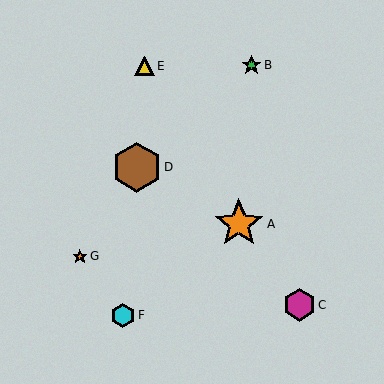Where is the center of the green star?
The center of the green star is at (251, 65).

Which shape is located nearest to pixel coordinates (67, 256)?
The orange star (labeled G) at (80, 256) is nearest to that location.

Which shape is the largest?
The orange star (labeled A) is the largest.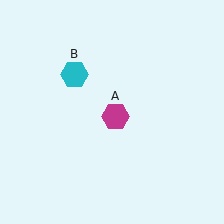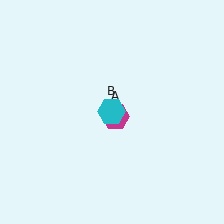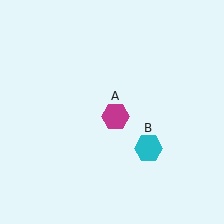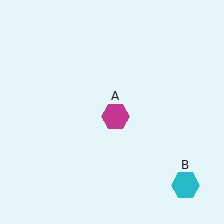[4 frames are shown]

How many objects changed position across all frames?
1 object changed position: cyan hexagon (object B).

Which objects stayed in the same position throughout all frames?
Magenta hexagon (object A) remained stationary.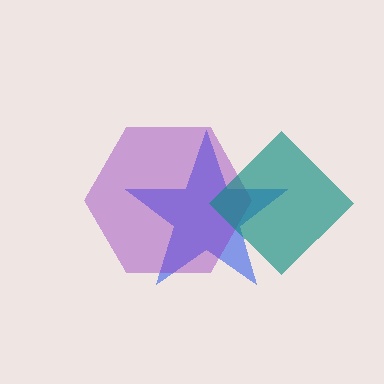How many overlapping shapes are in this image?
There are 3 overlapping shapes in the image.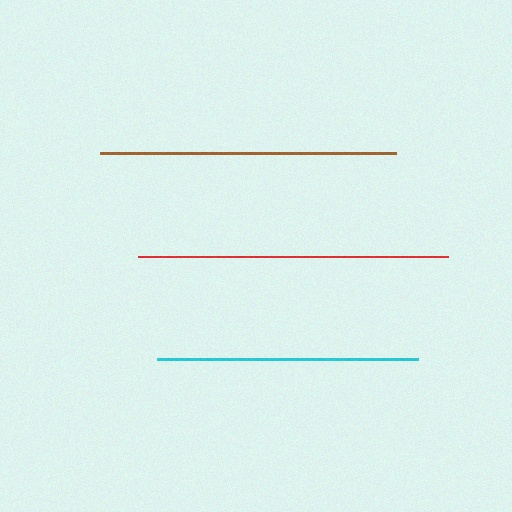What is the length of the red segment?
The red segment is approximately 310 pixels long.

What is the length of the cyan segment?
The cyan segment is approximately 261 pixels long.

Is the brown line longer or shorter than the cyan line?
The brown line is longer than the cyan line.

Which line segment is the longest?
The red line is the longest at approximately 310 pixels.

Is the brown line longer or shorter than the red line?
The red line is longer than the brown line.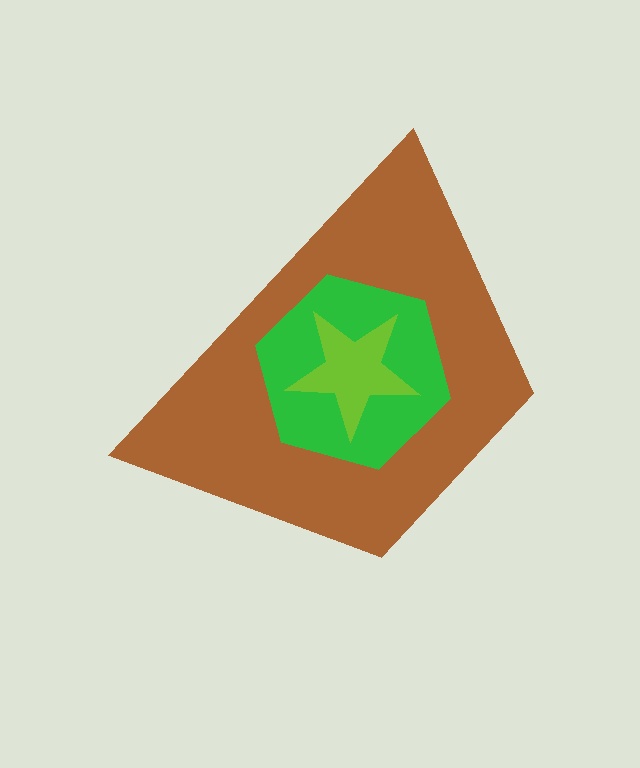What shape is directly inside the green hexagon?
The lime star.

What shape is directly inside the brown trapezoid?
The green hexagon.